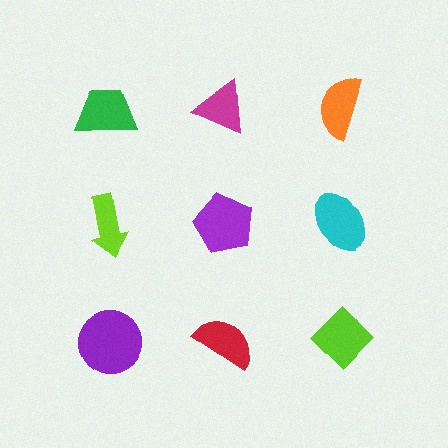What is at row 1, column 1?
A green trapezoid.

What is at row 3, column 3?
A lime diamond.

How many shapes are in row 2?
3 shapes.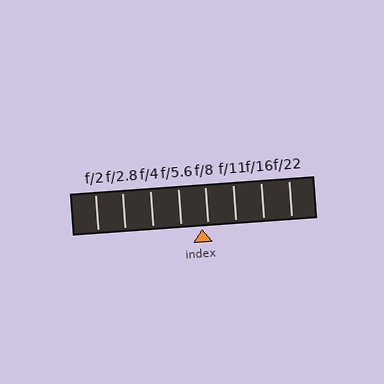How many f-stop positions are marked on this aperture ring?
There are 8 f-stop positions marked.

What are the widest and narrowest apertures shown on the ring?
The widest aperture shown is f/2 and the narrowest is f/22.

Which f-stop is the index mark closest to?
The index mark is closest to f/8.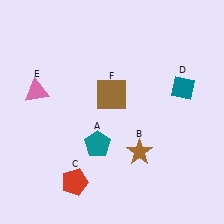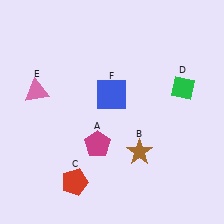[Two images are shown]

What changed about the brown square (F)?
In Image 1, F is brown. In Image 2, it changed to blue.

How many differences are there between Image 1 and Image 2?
There are 3 differences between the two images.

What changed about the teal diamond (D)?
In Image 1, D is teal. In Image 2, it changed to green.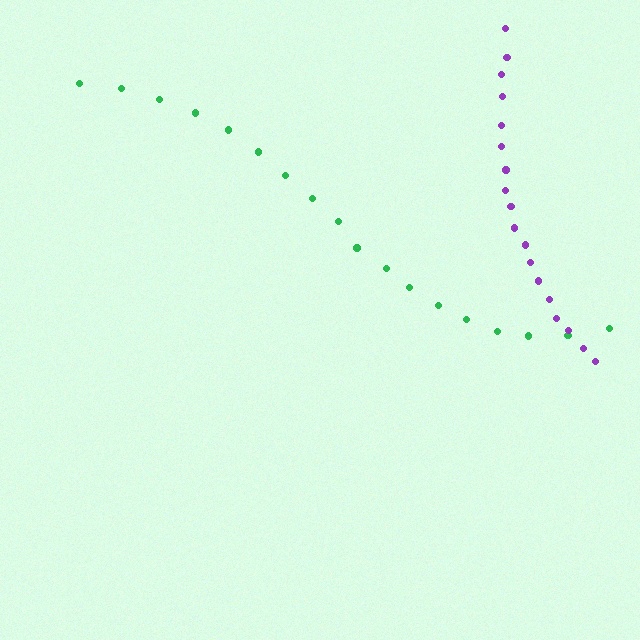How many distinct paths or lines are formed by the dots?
There are 2 distinct paths.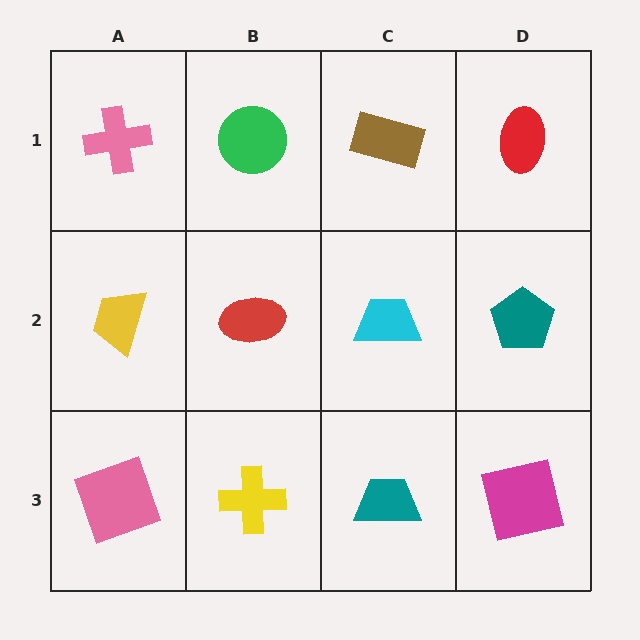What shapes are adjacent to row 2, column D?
A red ellipse (row 1, column D), a magenta square (row 3, column D), a cyan trapezoid (row 2, column C).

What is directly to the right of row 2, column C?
A teal pentagon.